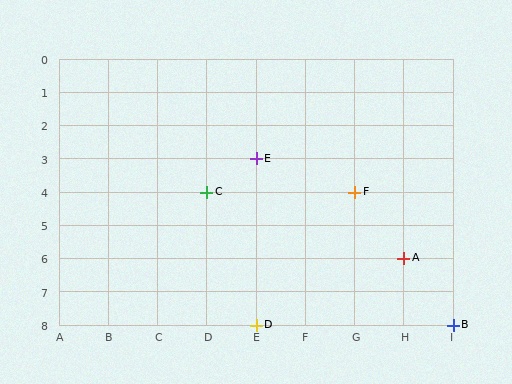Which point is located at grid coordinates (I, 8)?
Point B is at (I, 8).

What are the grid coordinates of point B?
Point B is at grid coordinates (I, 8).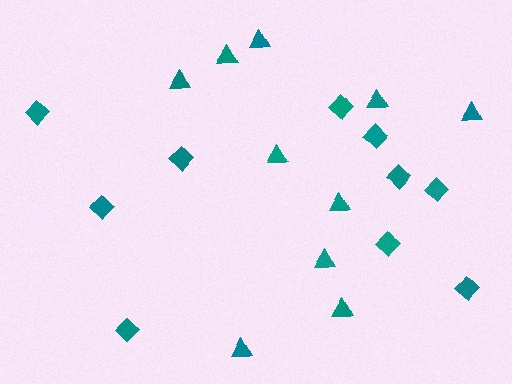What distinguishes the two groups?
There are 2 groups: one group of diamonds (10) and one group of triangles (10).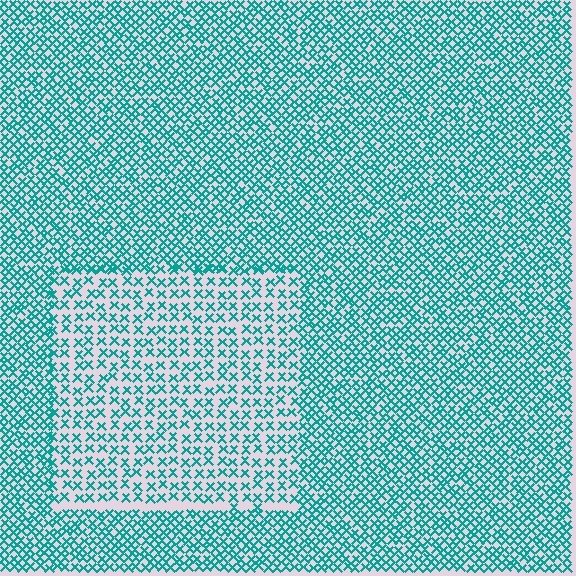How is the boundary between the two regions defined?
The boundary is defined by a change in element density (approximately 1.9x ratio). All elements are the same color, size, and shape.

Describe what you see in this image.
The image contains small teal elements arranged at two different densities. A rectangle-shaped region is visible where the elements are less densely packed than the surrounding area.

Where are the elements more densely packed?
The elements are more densely packed outside the rectangle boundary.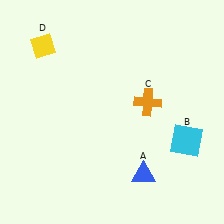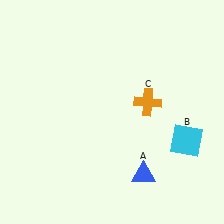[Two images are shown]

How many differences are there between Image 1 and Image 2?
There is 1 difference between the two images.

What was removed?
The yellow diamond (D) was removed in Image 2.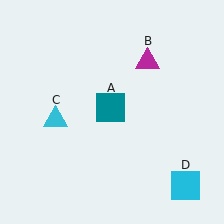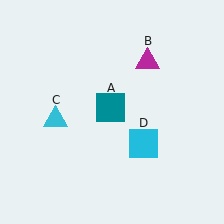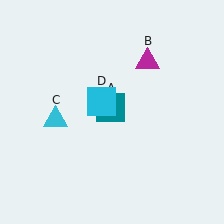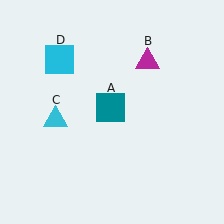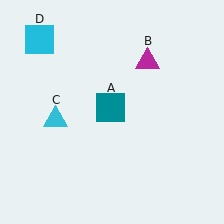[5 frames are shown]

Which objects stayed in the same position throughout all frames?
Teal square (object A) and magenta triangle (object B) and cyan triangle (object C) remained stationary.